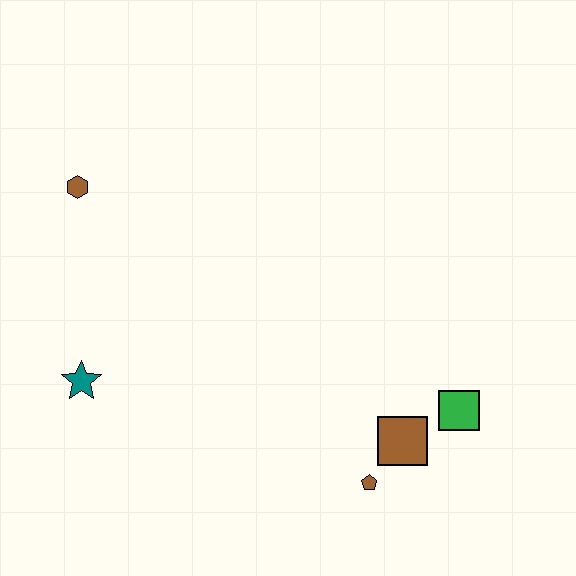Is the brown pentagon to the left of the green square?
Yes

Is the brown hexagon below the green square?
No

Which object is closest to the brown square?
The brown pentagon is closest to the brown square.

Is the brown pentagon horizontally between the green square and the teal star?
Yes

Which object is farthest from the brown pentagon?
The brown hexagon is farthest from the brown pentagon.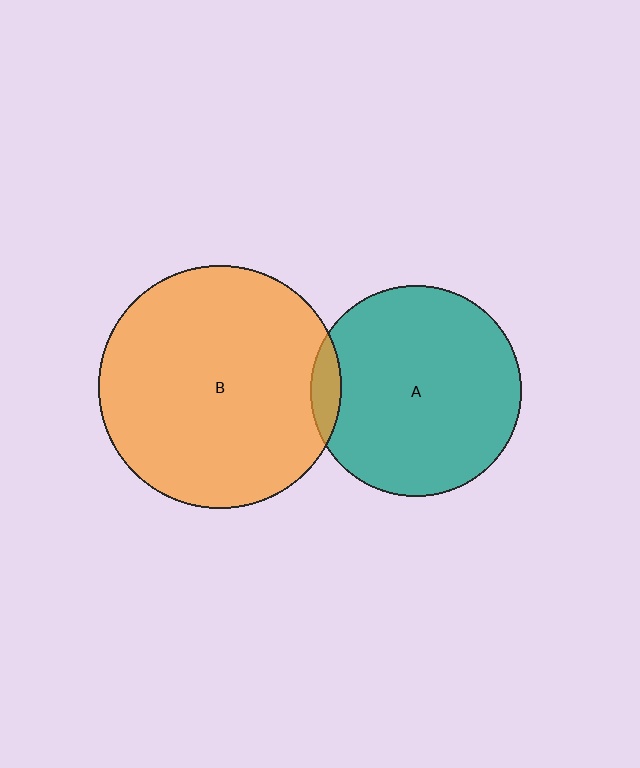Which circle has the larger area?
Circle B (orange).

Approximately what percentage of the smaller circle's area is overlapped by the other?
Approximately 5%.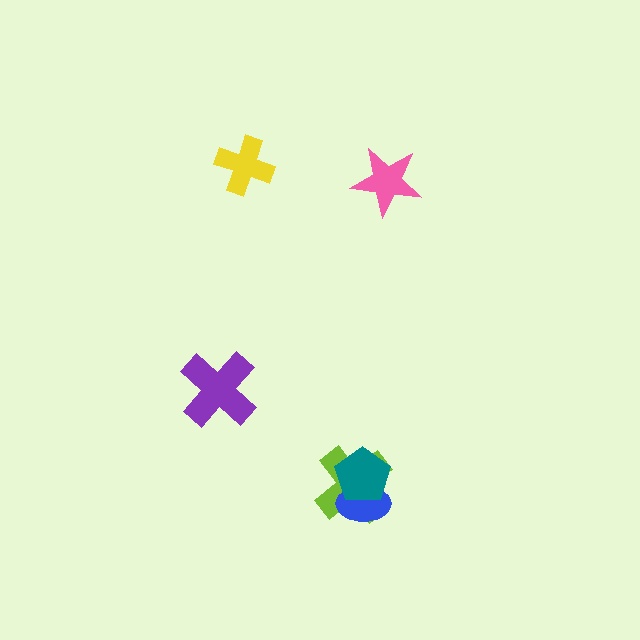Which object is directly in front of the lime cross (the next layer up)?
The blue ellipse is directly in front of the lime cross.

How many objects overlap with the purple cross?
0 objects overlap with the purple cross.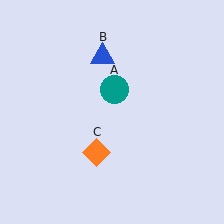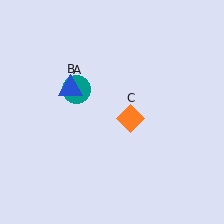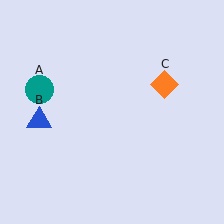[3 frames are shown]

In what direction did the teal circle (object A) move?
The teal circle (object A) moved left.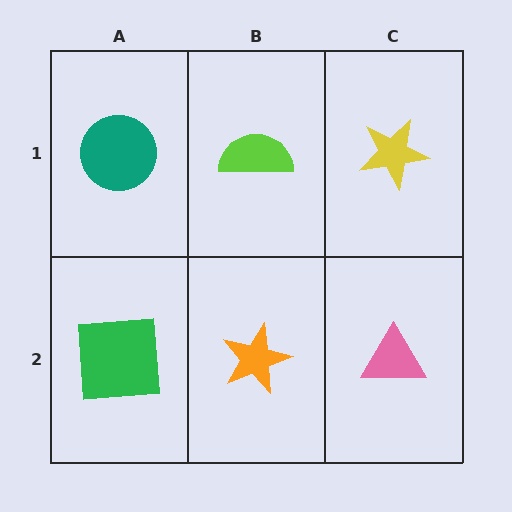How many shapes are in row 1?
3 shapes.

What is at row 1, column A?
A teal circle.